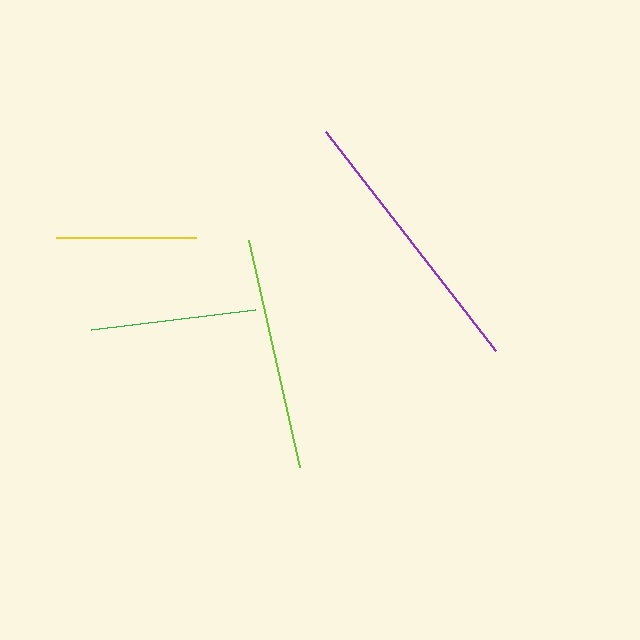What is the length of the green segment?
The green segment is approximately 165 pixels long.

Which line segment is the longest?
The purple line is the longest at approximately 278 pixels.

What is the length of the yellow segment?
The yellow segment is approximately 140 pixels long.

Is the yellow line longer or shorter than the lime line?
The lime line is longer than the yellow line.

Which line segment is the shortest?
The yellow line is the shortest at approximately 140 pixels.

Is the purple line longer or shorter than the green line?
The purple line is longer than the green line.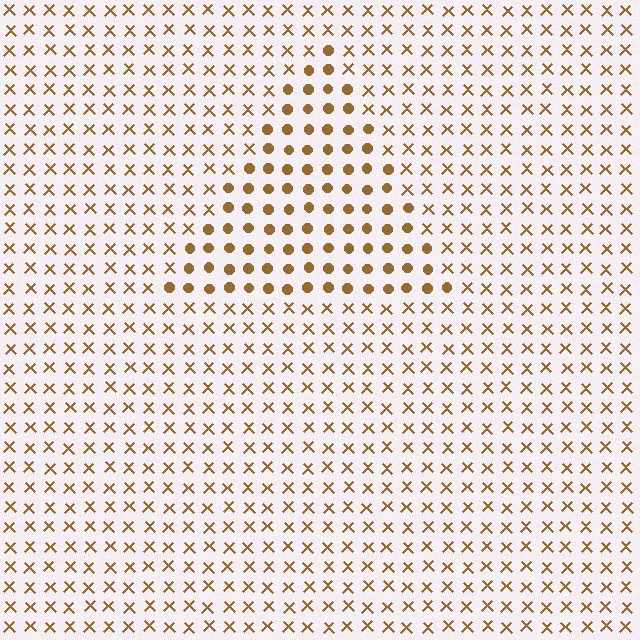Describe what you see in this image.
The image is filled with small brown elements arranged in a uniform grid. A triangle-shaped region contains circles, while the surrounding area contains X marks. The boundary is defined purely by the change in element shape.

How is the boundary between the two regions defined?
The boundary is defined by a change in element shape: circles inside vs. X marks outside. All elements share the same color and spacing.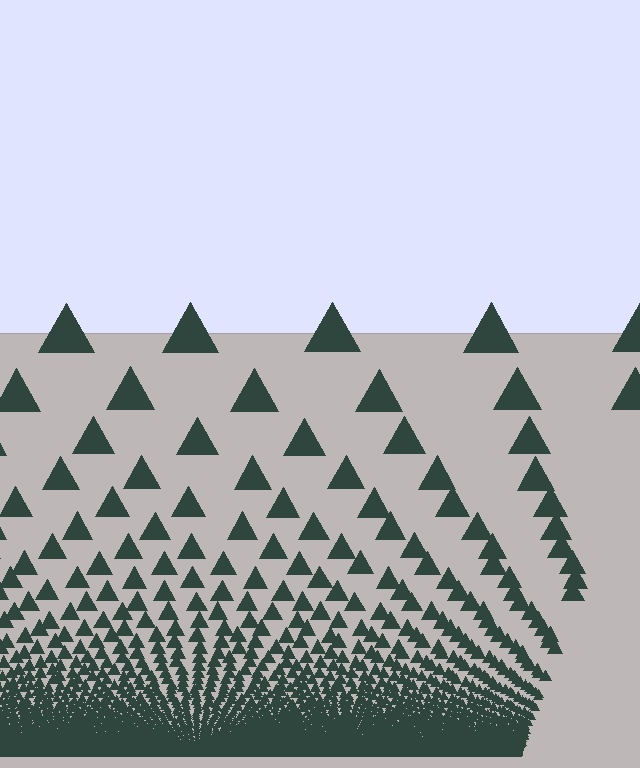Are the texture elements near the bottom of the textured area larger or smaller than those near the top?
Smaller. The gradient is inverted — elements near the bottom are smaller and denser.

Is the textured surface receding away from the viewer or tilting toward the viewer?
The surface appears to tilt toward the viewer. Texture elements get larger and sparser toward the top.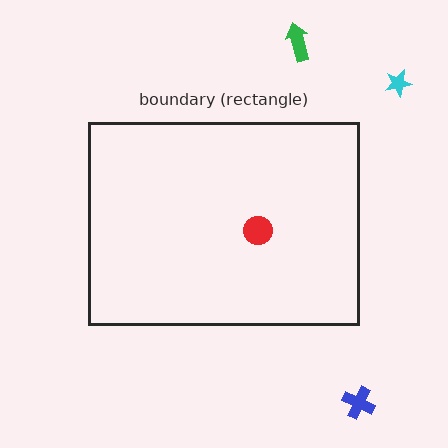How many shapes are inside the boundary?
1 inside, 3 outside.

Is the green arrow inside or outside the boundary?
Outside.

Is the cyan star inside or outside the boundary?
Outside.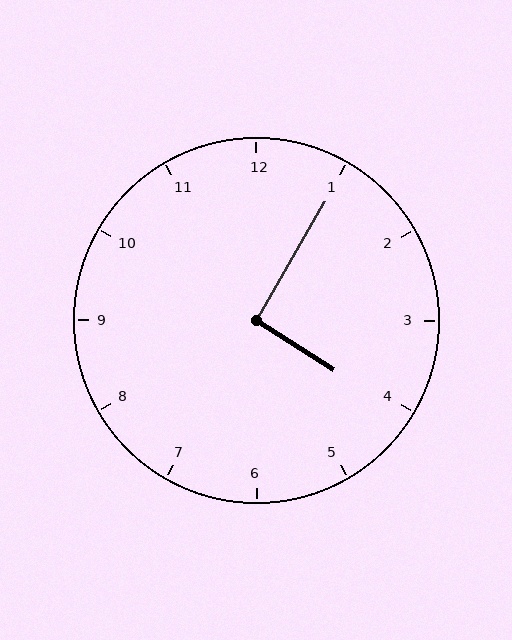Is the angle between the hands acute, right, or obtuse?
It is right.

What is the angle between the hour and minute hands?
Approximately 92 degrees.